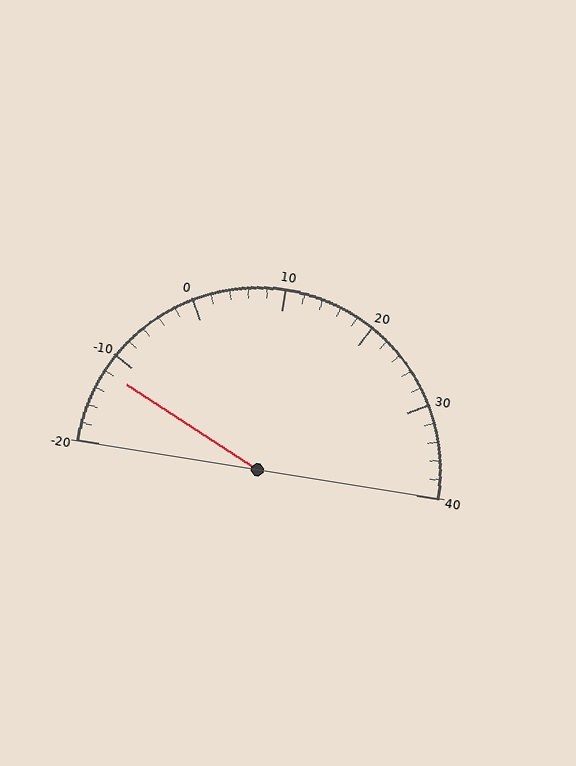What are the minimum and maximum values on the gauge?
The gauge ranges from -20 to 40.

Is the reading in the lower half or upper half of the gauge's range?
The reading is in the lower half of the range (-20 to 40).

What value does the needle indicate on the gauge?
The needle indicates approximately -12.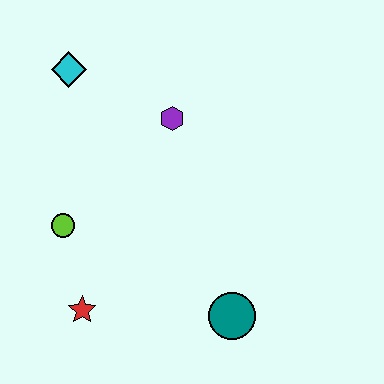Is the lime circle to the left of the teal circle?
Yes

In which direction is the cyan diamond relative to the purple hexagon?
The cyan diamond is to the left of the purple hexagon.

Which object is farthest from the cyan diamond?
The teal circle is farthest from the cyan diamond.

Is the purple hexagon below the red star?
No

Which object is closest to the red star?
The lime circle is closest to the red star.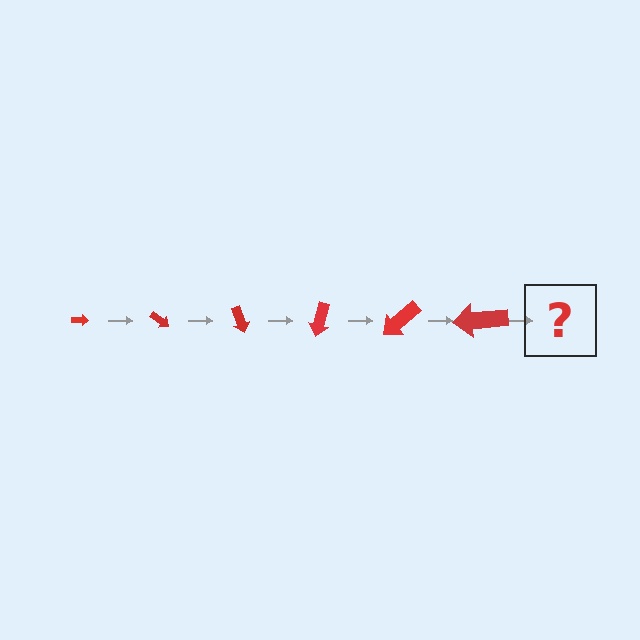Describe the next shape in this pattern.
It should be an arrow, larger than the previous one and rotated 210 degrees from the start.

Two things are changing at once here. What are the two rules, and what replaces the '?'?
The two rules are that the arrow grows larger each step and it rotates 35 degrees each step. The '?' should be an arrow, larger than the previous one and rotated 210 degrees from the start.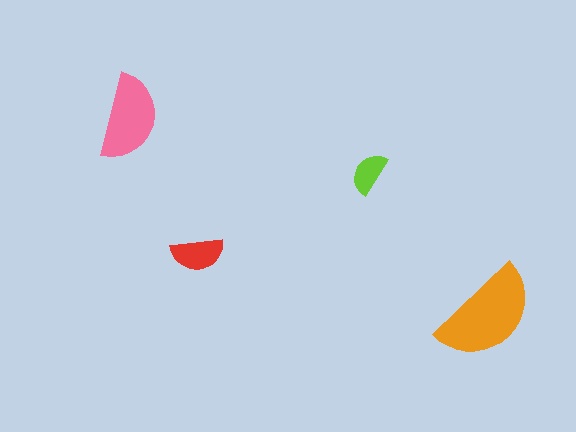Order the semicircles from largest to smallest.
the orange one, the pink one, the red one, the lime one.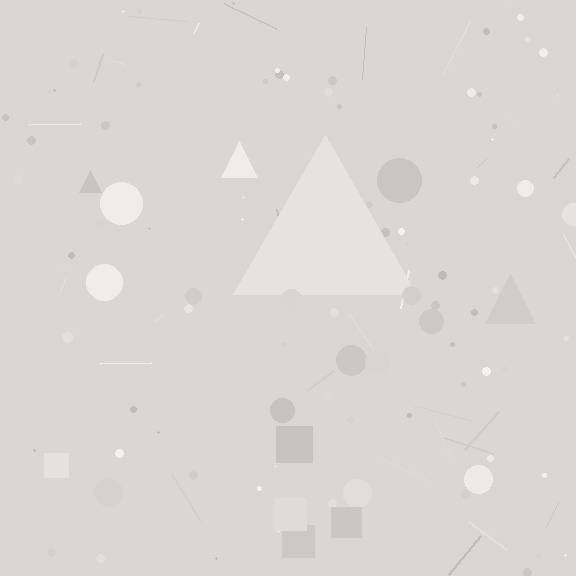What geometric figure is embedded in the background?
A triangle is embedded in the background.